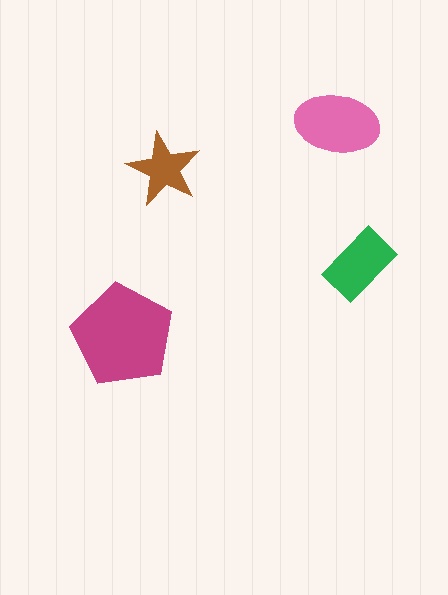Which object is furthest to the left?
The magenta pentagon is leftmost.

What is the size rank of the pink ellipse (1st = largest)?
2nd.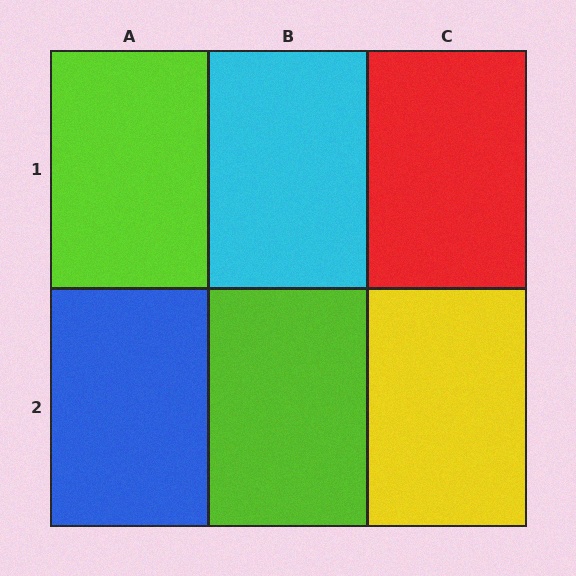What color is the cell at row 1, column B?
Cyan.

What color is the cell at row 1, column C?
Red.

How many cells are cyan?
1 cell is cyan.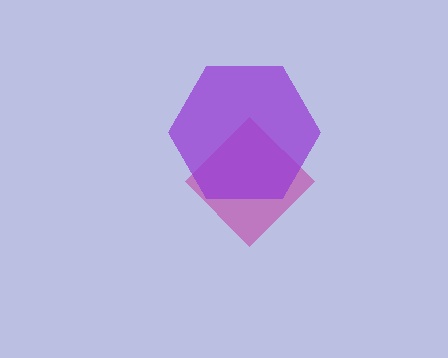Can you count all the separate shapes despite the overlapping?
Yes, there are 2 separate shapes.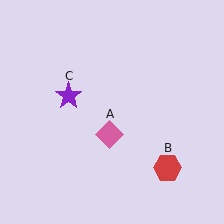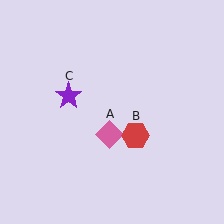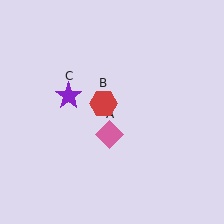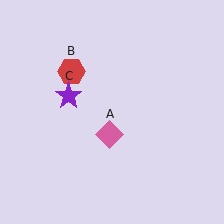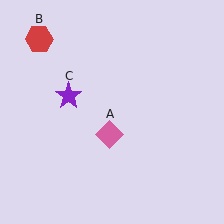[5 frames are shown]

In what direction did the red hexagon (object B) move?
The red hexagon (object B) moved up and to the left.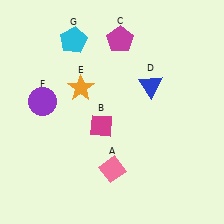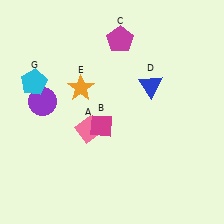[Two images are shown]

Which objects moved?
The objects that moved are: the pink diamond (A), the cyan pentagon (G).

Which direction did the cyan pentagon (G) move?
The cyan pentagon (G) moved down.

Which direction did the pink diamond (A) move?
The pink diamond (A) moved up.